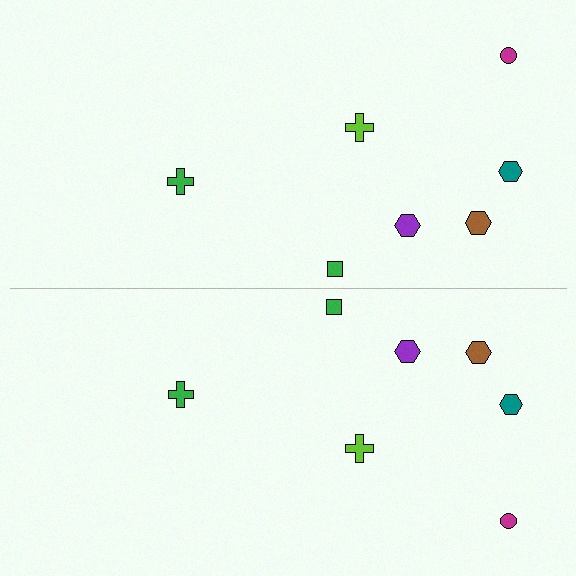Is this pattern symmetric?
Yes, this pattern has bilateral (reflection) symmetry.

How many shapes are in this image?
There are 14 shapes in this image.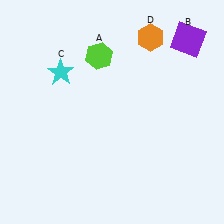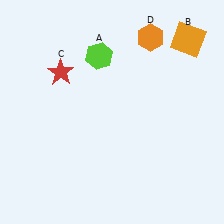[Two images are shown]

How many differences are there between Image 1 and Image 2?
There are 2 differences between the two images.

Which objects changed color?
B changed from purple to orange. C changed from cyan to red.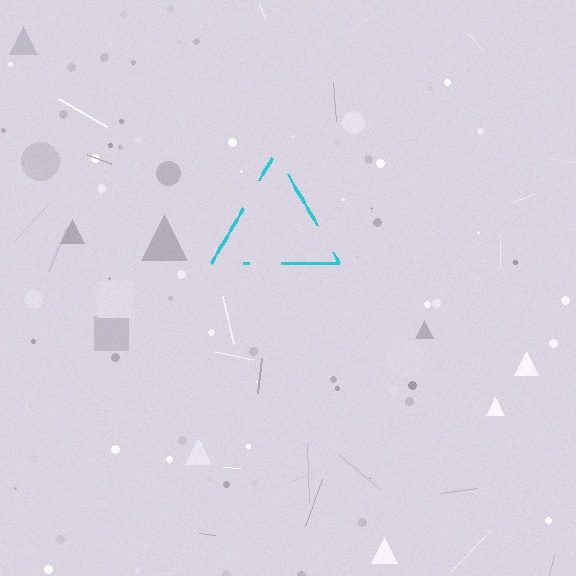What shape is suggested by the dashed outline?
The dashed outline suggests a triangle.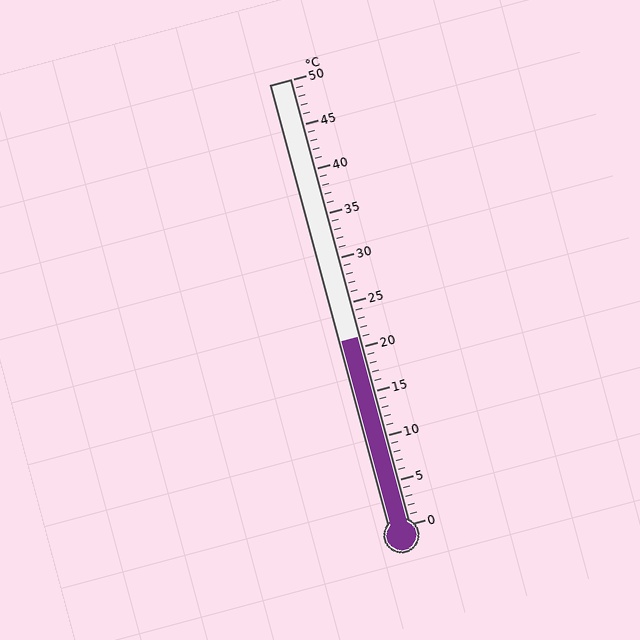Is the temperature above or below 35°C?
The temperature is below 35°C.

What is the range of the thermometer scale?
The thermometer scale ranges from 0°C to 50°C.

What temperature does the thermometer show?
The thermometer shows approximately 21°C.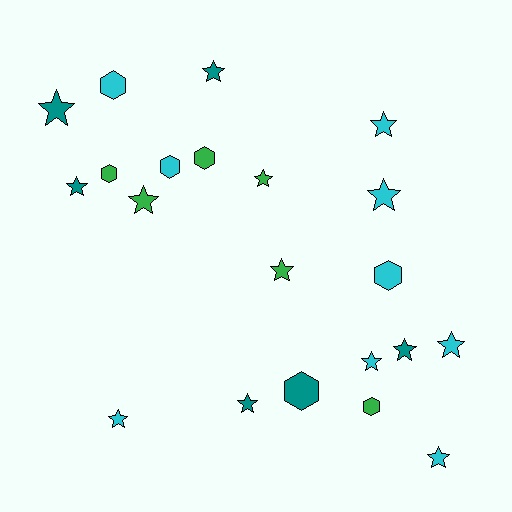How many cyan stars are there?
There are 6 cyan stars.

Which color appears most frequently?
Cyan, with 9 objects.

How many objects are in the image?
There are 21 objects.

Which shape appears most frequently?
Star, with 14 objects.